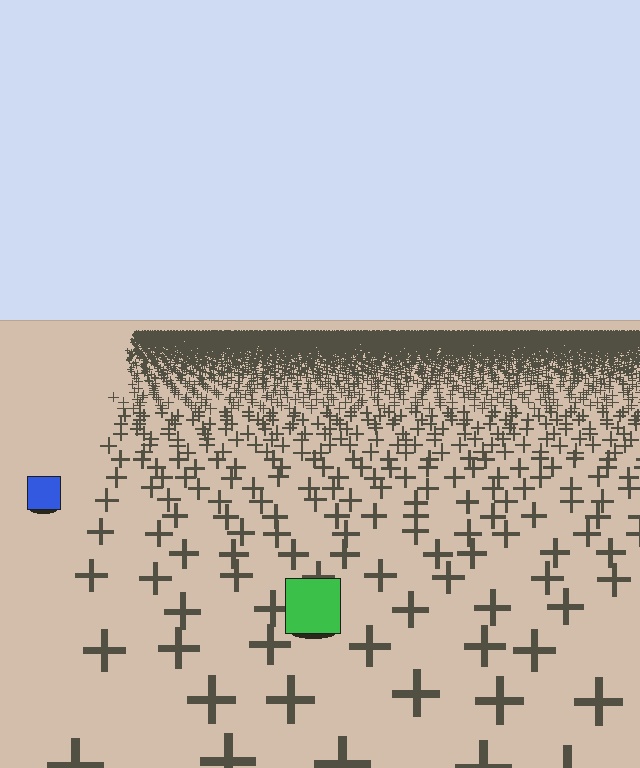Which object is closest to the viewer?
The green square is closest. The texture marks near it are larger and more spread out.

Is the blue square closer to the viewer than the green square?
No. The green square is closer — you can tell from the texture gradient: the ground texture is coarser near it.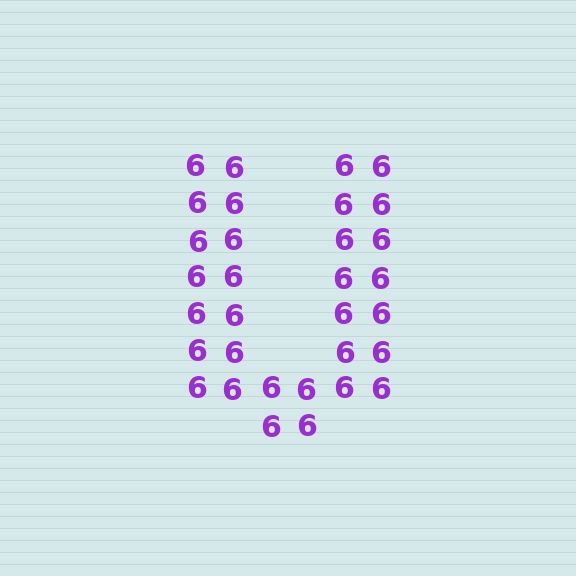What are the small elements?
The small elements are digit 6's.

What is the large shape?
The large shape is the letter U.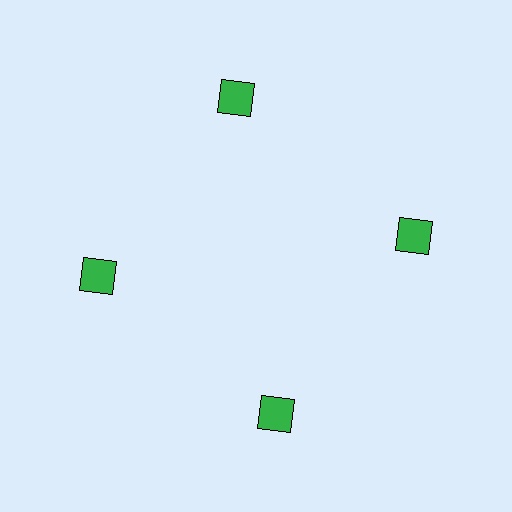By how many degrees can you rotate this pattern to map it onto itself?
The pattern maps onto itself every 90 degrees of rotation.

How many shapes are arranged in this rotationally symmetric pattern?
There are 4 shapes, arranged in 4 groups of 1.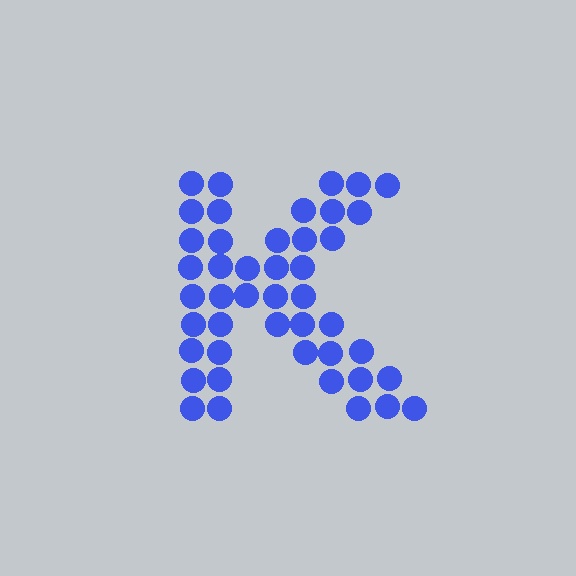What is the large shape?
The large shape is the letter K.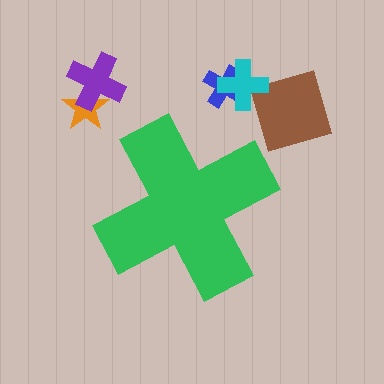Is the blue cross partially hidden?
No, the blue cross is fully visible.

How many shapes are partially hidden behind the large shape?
0 shapes are partially hidden.